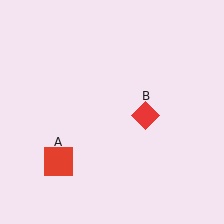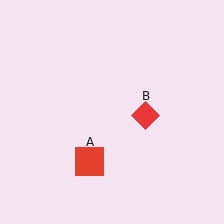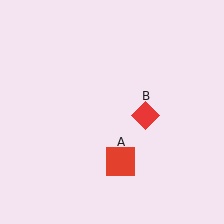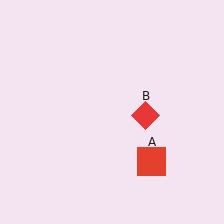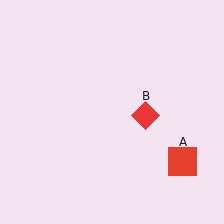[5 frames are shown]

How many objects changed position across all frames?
1 object changed position: red square (object A).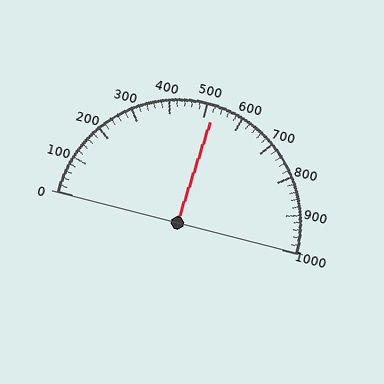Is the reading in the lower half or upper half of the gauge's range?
The reading is in the upper half of the range (0 to 1000).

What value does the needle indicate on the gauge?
The needle indicates approximately 520.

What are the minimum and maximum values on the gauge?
The gauge ranges from 0 to 1000.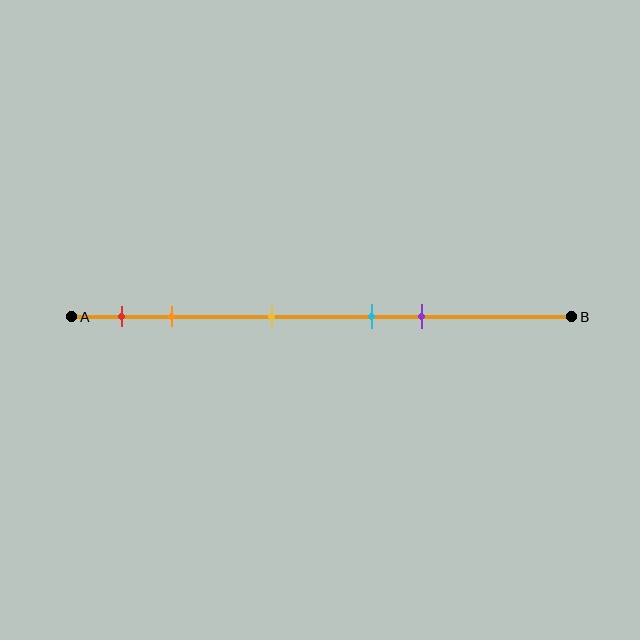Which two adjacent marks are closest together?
The cyan and purple marks are the closest adjacent pair.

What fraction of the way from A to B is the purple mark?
The purple mark is approximately 70% (0.7) of the way from A to B.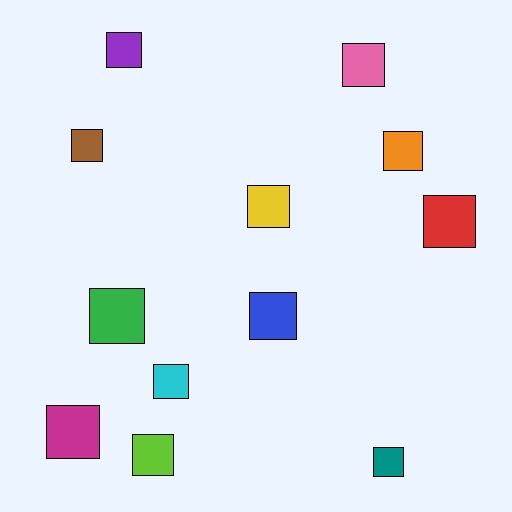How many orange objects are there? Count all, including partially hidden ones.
There is 1 orange object.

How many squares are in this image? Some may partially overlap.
There are 12 squares.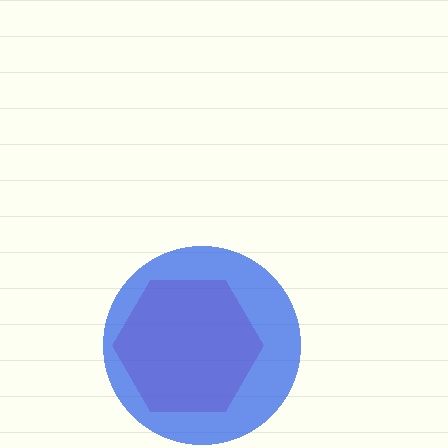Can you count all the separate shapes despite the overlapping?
Yes, there are 2 separate shapes.